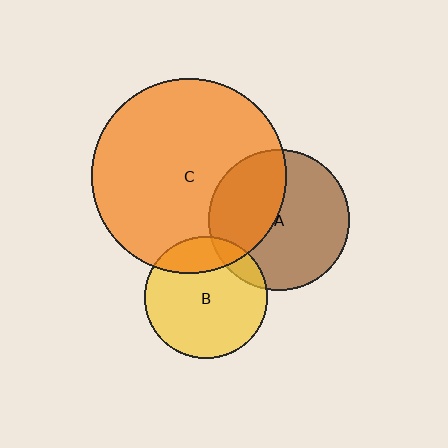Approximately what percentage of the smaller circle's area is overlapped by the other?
Approximately 40%.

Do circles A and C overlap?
Yes.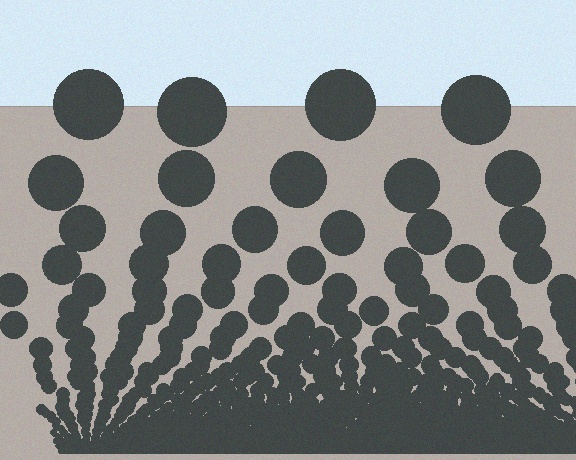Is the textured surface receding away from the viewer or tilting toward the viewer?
The surface appears to tilt toward the viewer. Texture elements get larger and sparser toward the top.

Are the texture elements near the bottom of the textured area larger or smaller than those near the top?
Smaller. The gradient is inverted — elements near the bottom are smaller and denser.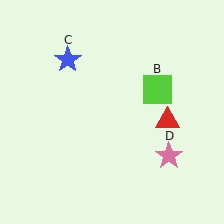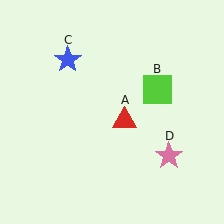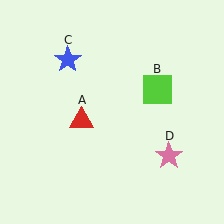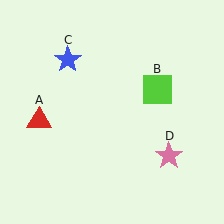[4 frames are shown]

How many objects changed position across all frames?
1 object changed position: red triangle (object A).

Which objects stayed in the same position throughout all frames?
Lime square (object B) and blue star (object C) and pink star (object D) remained stationary.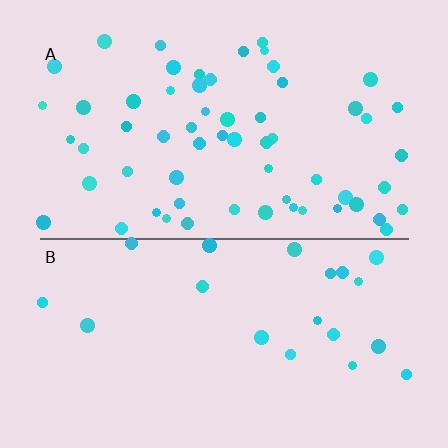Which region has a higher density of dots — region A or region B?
A (the top).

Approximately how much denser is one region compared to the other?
Approximately 2.9× — region A over region B.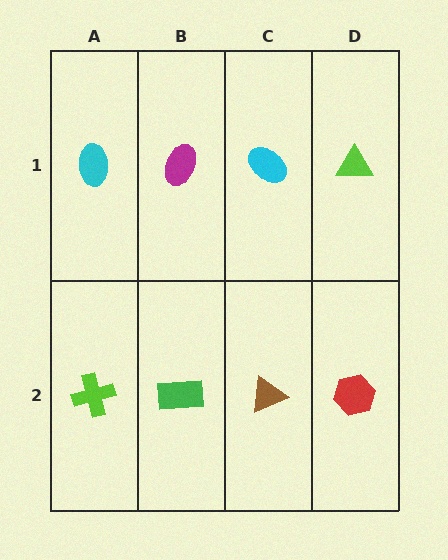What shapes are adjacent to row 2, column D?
A lime triangle (row 1, column D), a brown triangle (row 2, column C).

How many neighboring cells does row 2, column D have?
2.